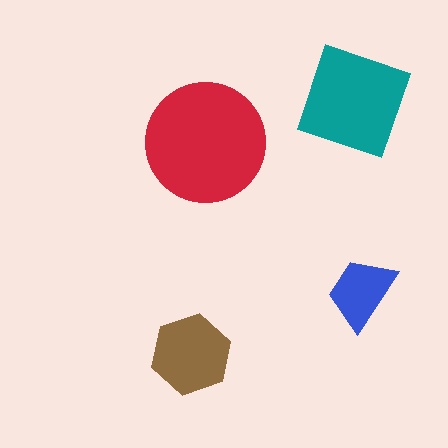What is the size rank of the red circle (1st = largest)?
1st.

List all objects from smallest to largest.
The blue trapezoid, the brown hexagon, the teal diamond, the red circle.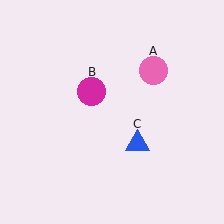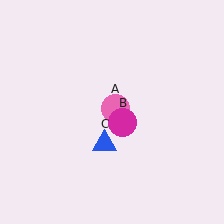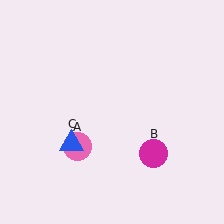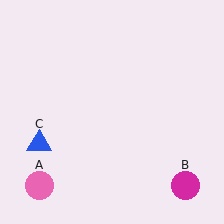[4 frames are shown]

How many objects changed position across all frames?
3 objects changed position: pink circle (object A), magenta circle (object B), blue triangle (object C).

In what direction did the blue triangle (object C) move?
The blue triangle (object C) moved left.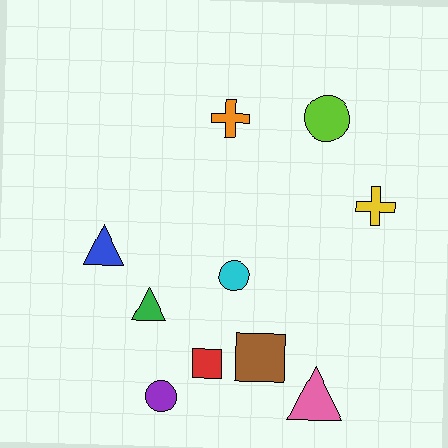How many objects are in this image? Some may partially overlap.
There are 10 objects.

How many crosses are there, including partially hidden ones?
There are 2 crosses.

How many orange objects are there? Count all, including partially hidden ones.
There is 1 orange object.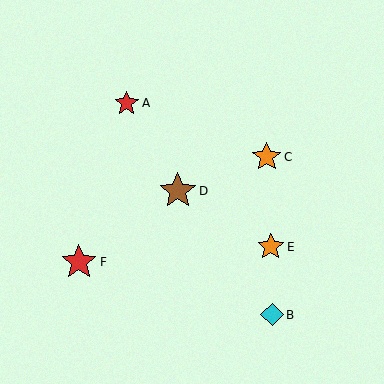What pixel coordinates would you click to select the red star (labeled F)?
Click at (79, 262) to select the red star F.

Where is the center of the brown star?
The center of the brown star is at (178, 191).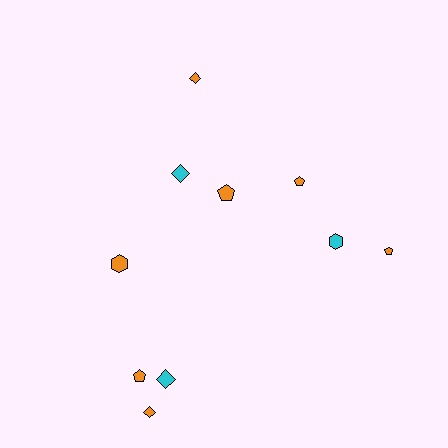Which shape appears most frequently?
Diamond, with 4 objects.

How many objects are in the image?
There are 10 objects.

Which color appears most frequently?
Orange, with 7 objects.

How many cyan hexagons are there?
There is 1 cyan hexagon.